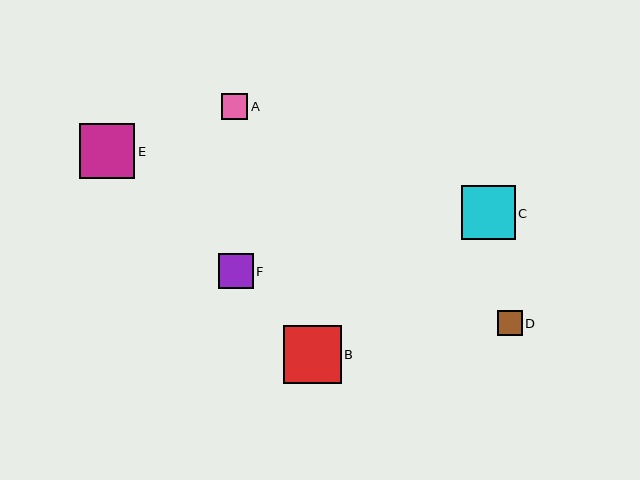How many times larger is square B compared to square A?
Square B is approximately 2.2 times the size of square A.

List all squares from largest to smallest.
From largest to smallest: B, E, C, F, A, D.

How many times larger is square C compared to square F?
Square C is approximately 1.5 times the size of square F.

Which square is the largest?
Square B is the largest with a size of approximately 58 pixels.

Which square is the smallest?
Square D is the smallest with a size of approximately 25 pixels.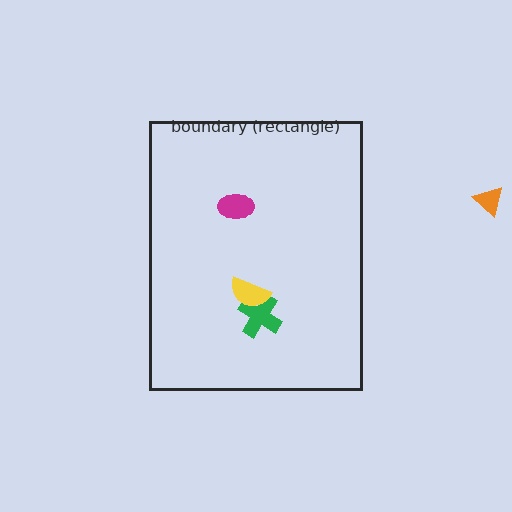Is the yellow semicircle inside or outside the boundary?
Inside.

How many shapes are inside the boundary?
3 inside, 1 outside.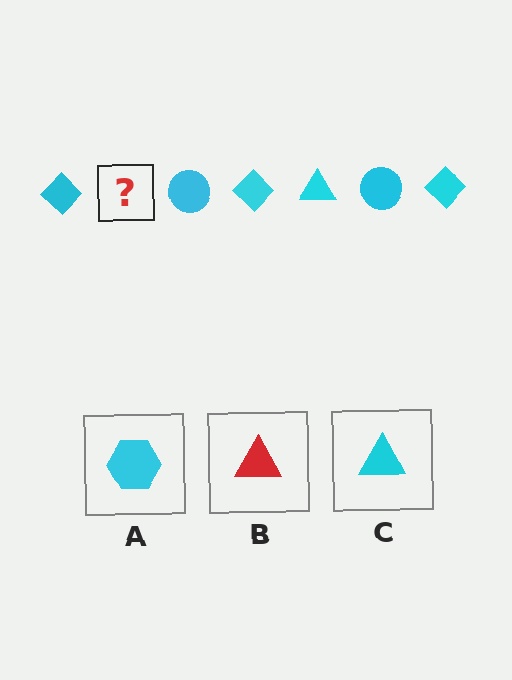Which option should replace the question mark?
Option C.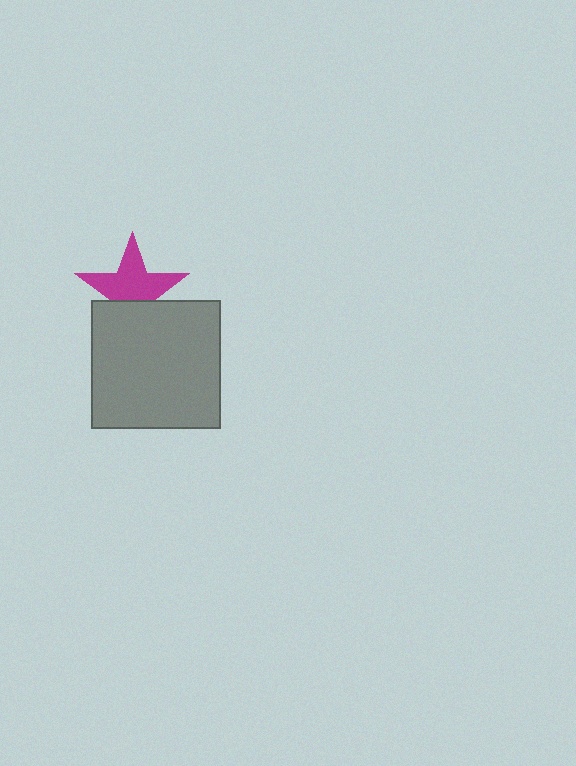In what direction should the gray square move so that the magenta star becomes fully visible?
The gray square should move down. That is the shortest direction to clear the overlap and leave the magenta star fully visible.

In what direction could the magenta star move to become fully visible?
The magenta star could move up. That would shift it out from behind the gray square entirely.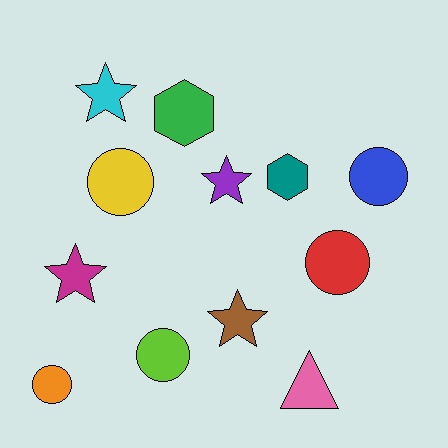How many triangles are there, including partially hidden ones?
There is 1 triangle.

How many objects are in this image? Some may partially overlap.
There are 12 objects.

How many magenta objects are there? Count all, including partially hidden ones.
There is 1 magenta object.